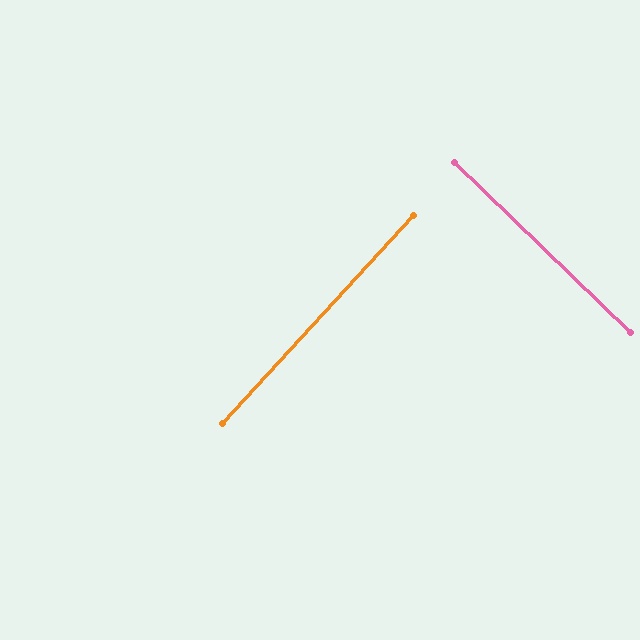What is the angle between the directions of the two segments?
Approximately 88 degrees.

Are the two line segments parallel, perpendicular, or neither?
Perpendicular — they meet at approximately 88°.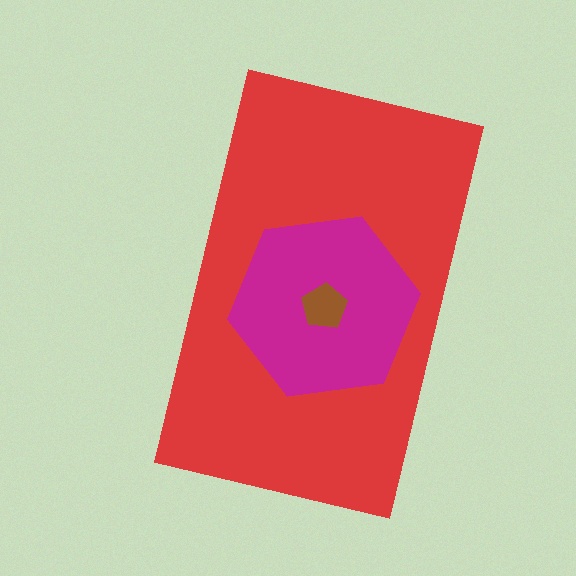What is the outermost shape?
The red rectangle.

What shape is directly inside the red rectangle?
The magenta hexagon.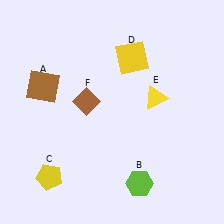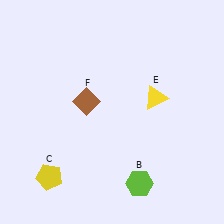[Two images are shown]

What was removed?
The yellow square (D), the brown square (A) were removed in Image 2.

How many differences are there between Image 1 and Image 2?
There are 2 differences between the two images.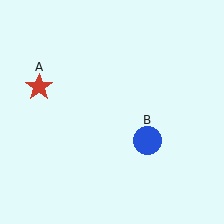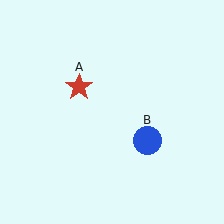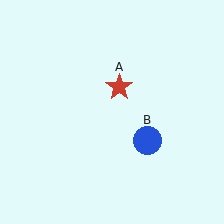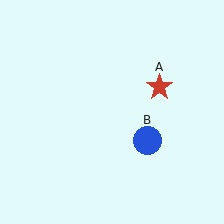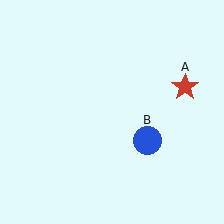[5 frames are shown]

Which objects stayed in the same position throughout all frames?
Blue circle (object B) remained stationary.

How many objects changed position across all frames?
1 object changed position: red star (object A).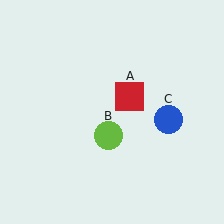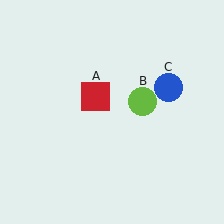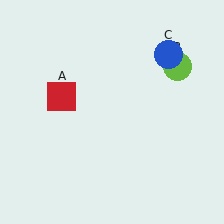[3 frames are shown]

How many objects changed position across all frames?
3 objects changed position: red square (object A), lime circle (object B), blue circle (object C).